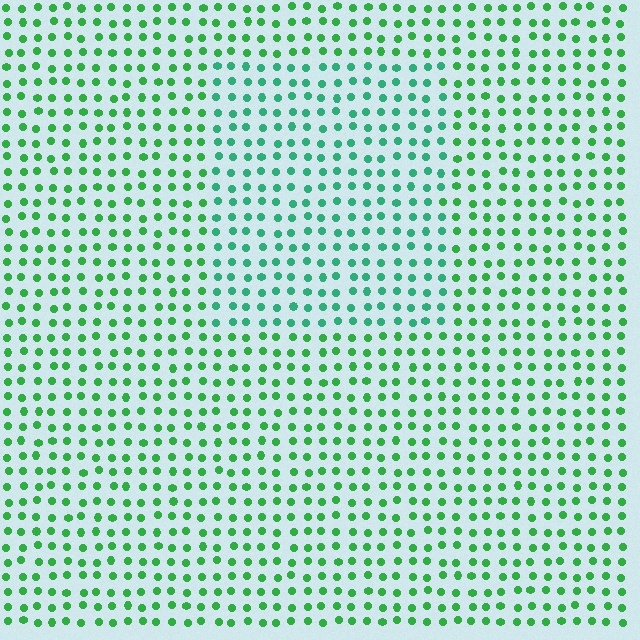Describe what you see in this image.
The image is filled with small green elements in a uniform arrangement. A rectangle-shaped region is visible where the elements are tinted to a slightly different hue, forming a subtle color boundary.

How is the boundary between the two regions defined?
The boundary is defined purely by a slight shift in hue (about 26 degrees). Spacing, size, and orientation are identical on both sides.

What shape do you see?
I see a rectangle.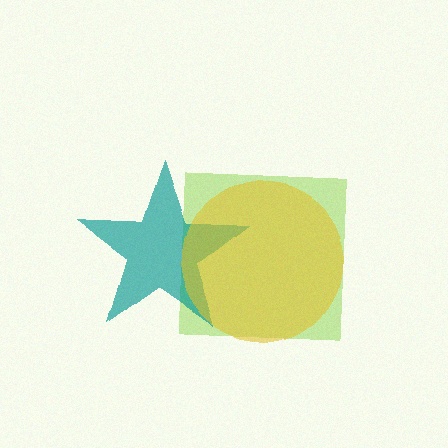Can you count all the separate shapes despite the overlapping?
Yes, there are 3 separate shapes.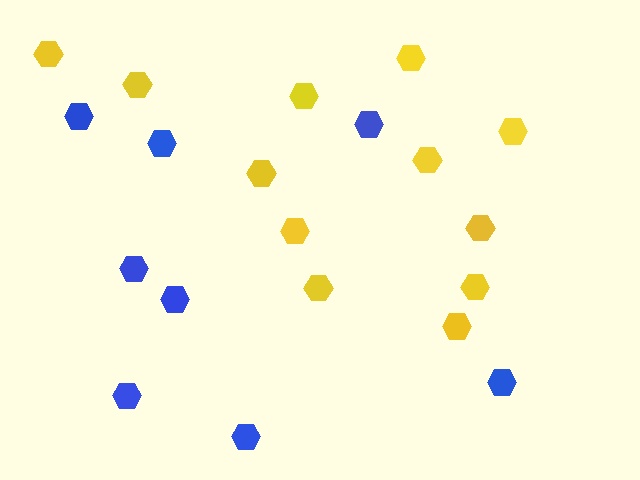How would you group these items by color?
There are 2 groups: one group of yellow hexagons (12) and one group of blue hexagons (8).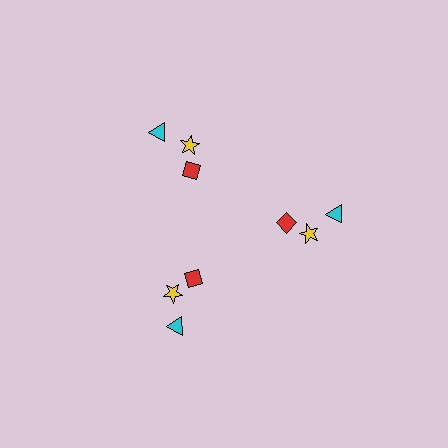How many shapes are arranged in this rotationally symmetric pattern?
There are 9 shapes, arranged in 3 groups of 3.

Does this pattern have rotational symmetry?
Yes, this pattern has 3-fold rotational symmetry. It looks the same after rotating 120 degrees around the center.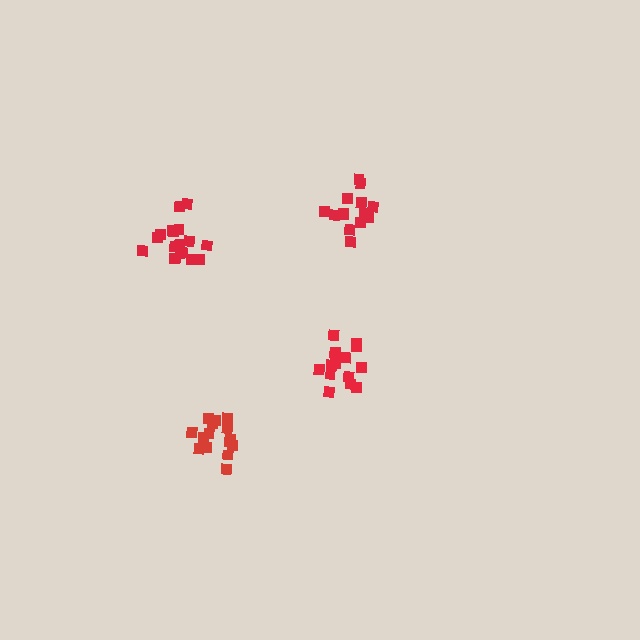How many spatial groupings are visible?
There are 4 spatial groupings.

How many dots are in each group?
Group 1: 19 dots, Group 2: 14 dots, Group 3: 14 dots, Group 4: 15 dots (62 total).